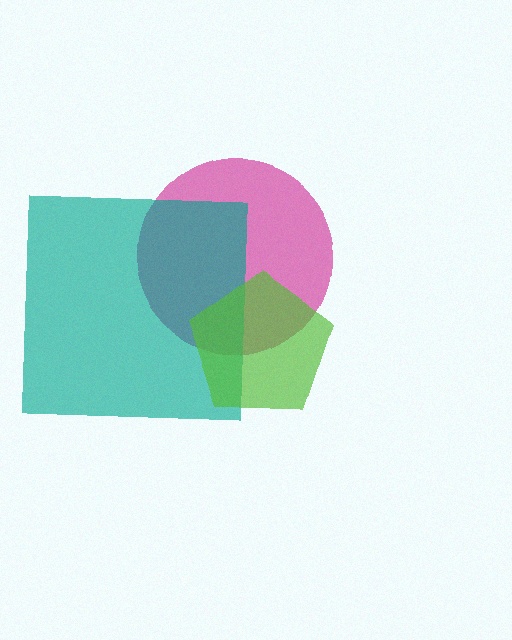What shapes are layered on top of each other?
The layered shapes are: a magenta circle, a teal square, a lime pentagon.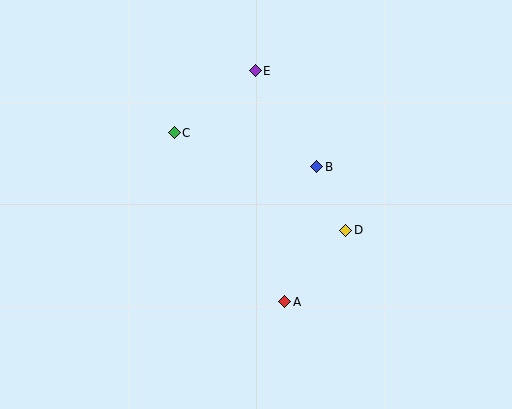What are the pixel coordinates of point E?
Point E is at (255, 71).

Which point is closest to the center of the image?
Point B at (317, 167) is closest to the center.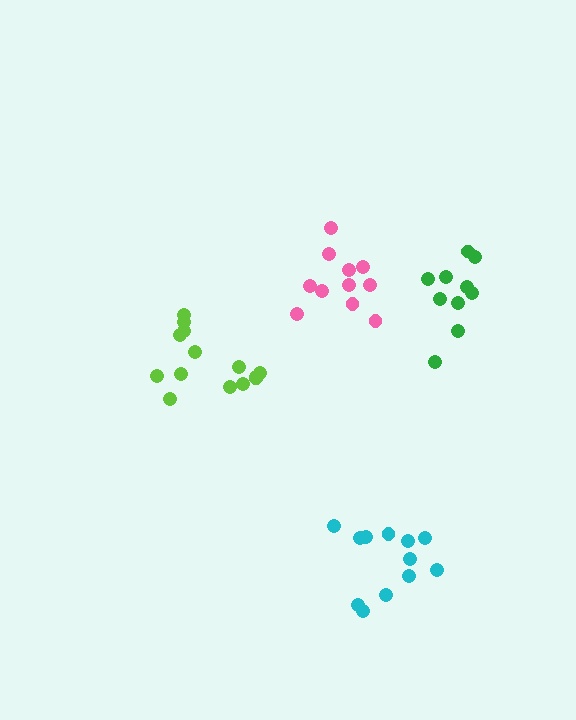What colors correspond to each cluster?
The clusters are colored: lime, pink, cyan, green.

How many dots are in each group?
Group 1: 14 dots, Group 2: 11 dots, Group 3: 12 dots, Group 4: 10 dots (47 total).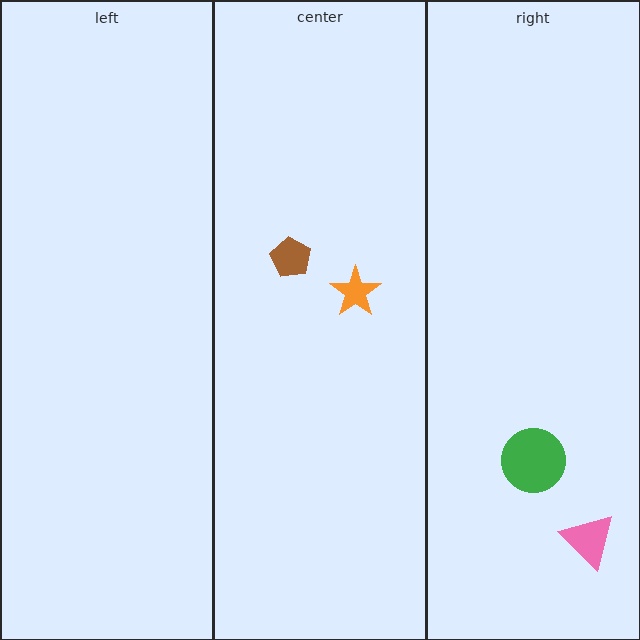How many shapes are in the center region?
2.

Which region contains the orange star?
The center region.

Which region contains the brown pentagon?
The center region.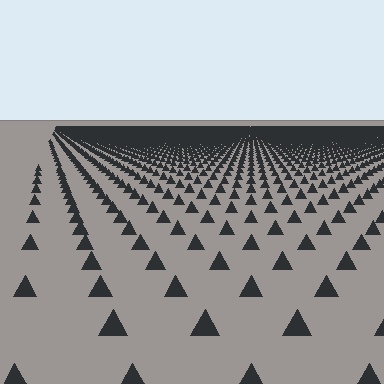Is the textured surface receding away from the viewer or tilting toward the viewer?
The surface is receding away from the viewer. Texture elements get smaller and denser toward the top.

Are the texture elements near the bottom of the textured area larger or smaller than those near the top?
Larger. Near the bottom, elements are closer to the viewer and appear at a bigger on-screen size.